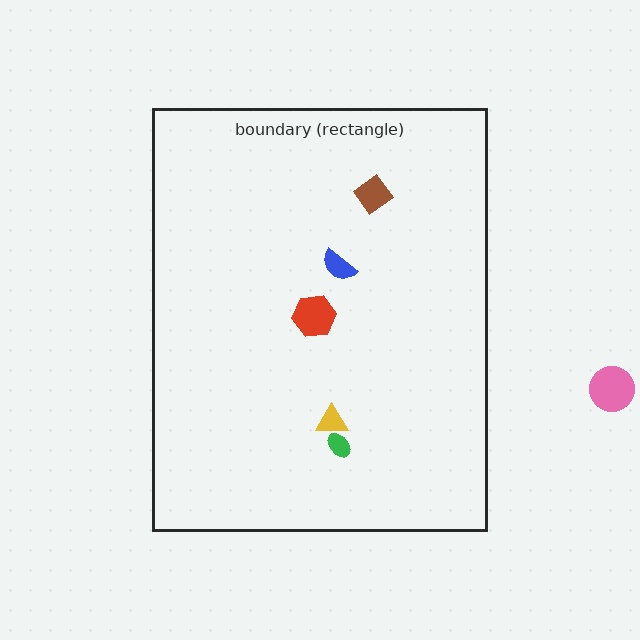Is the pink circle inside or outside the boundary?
Outside.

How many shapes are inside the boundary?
5 inside, 1 outside.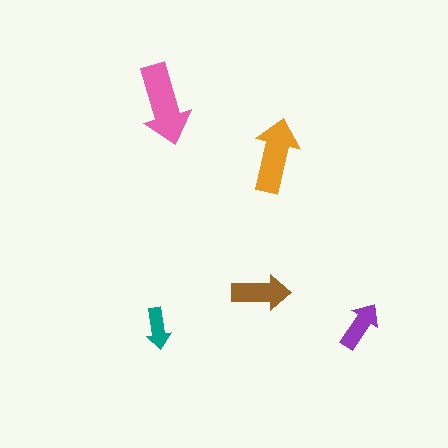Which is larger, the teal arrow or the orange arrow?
The orange one.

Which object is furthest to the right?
The purple arrow is rightmost.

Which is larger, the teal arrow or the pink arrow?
The pink one.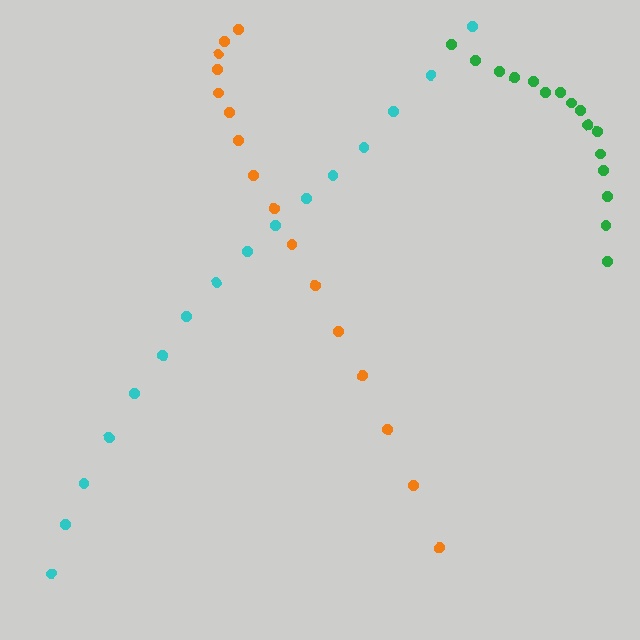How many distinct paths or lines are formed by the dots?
There are 3 distinct paths.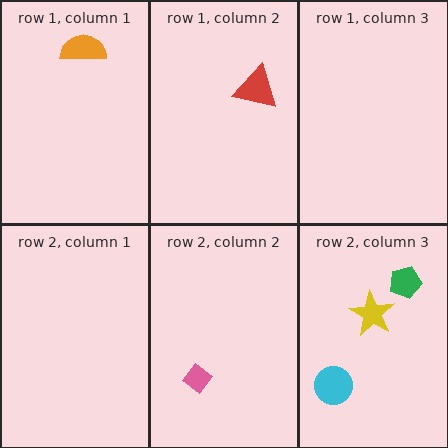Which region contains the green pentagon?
The row 2, column 3 region.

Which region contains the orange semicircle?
The row 1, column 1 region.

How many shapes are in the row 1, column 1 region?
1.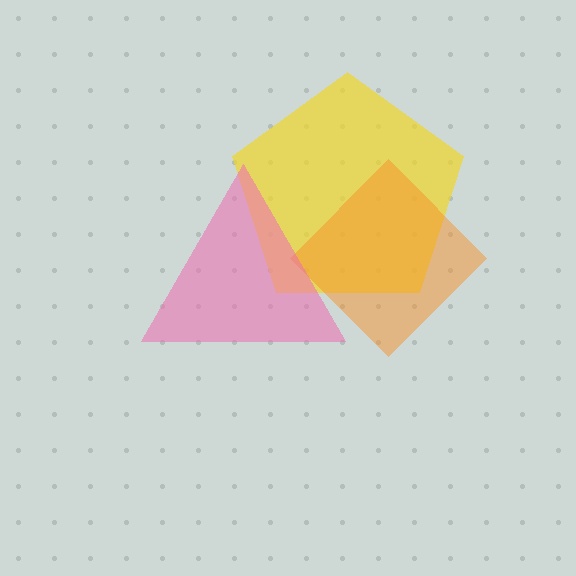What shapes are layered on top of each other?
The layered shapes are: a yellow pentagon, an orange diamond, a pink triangle.